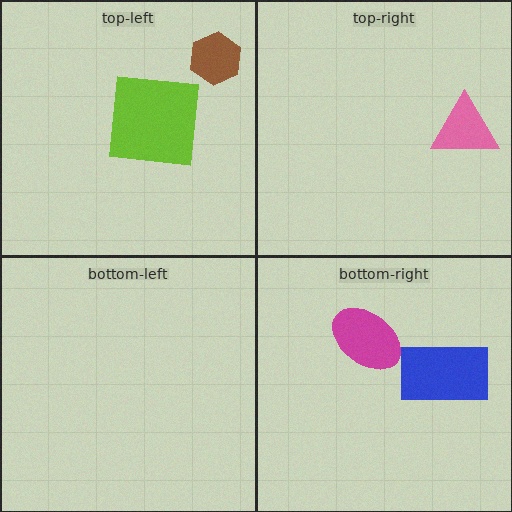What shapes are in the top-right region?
The pink triangle.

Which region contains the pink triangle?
The top-right region.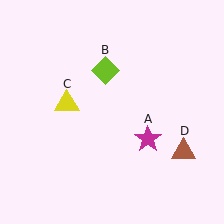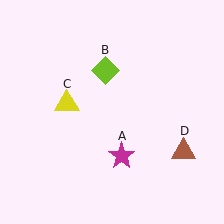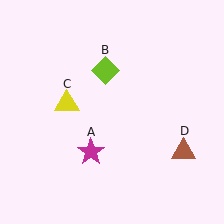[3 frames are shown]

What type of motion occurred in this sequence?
The magenta star (object A) rotated clockwise around the center of the scene.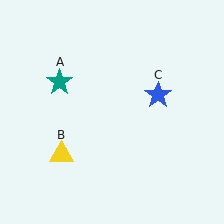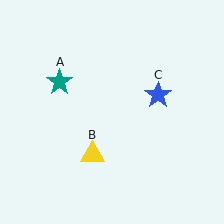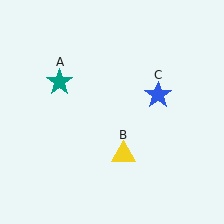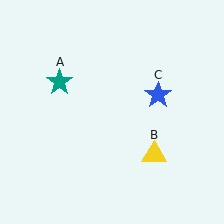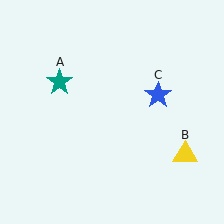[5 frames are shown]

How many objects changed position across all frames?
1 object changed position: yellow triangle (object B).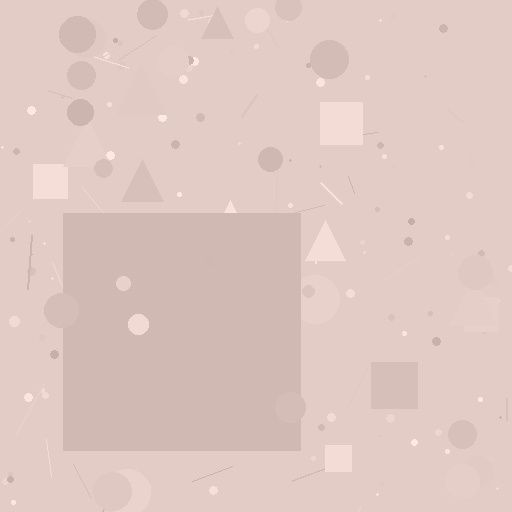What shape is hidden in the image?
A square is hidden in the image.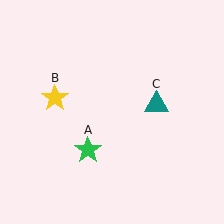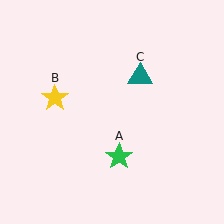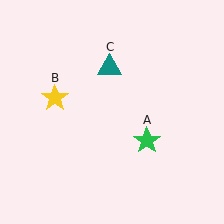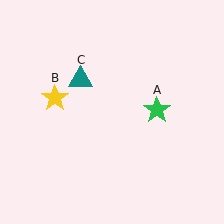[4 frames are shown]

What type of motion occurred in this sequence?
The green star (object A), teal triangle (object C) rotated counterclockwise around the center of the scene.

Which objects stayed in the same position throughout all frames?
Yellow star (object B) remained stationary.